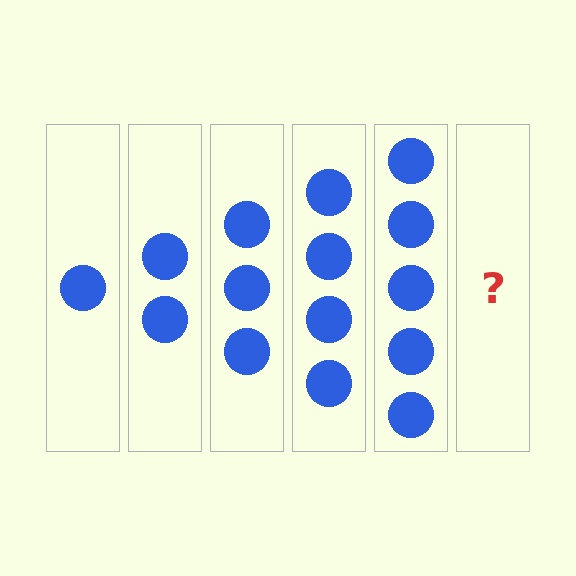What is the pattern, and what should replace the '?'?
The pattern is that each step adds one more circle. The '?' should be 6 circles.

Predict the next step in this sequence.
The next step is 6 circles.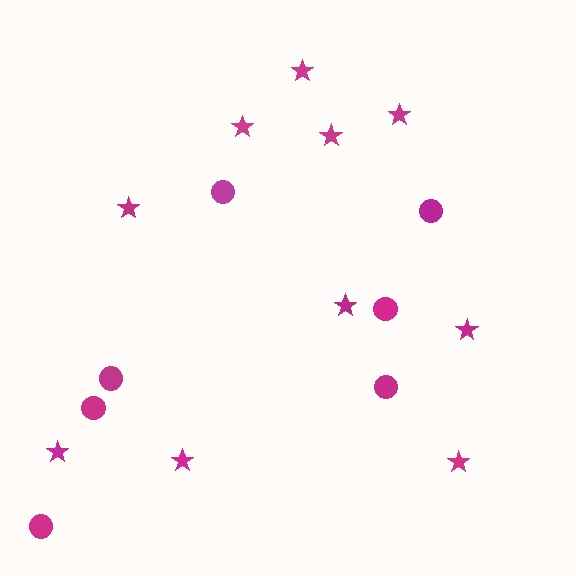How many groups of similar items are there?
There are 2 groups: one group of stars (10) and one group of circles (7).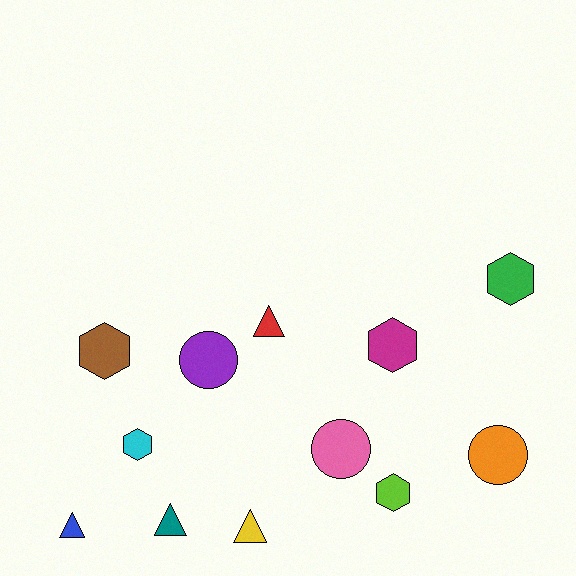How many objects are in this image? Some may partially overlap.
There are 12 objects.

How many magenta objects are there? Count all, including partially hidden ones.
There is 1 magenta object.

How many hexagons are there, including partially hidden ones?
There are 5 hexagons.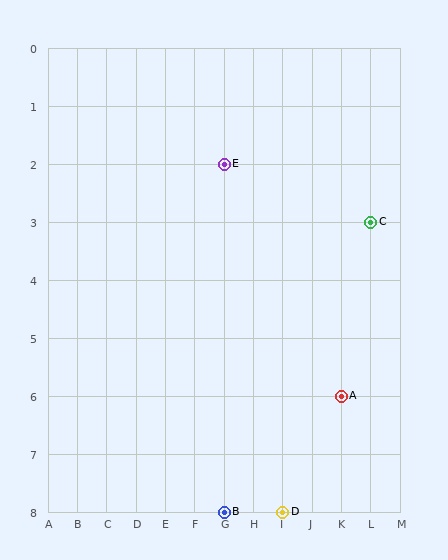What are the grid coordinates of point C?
Point C is at grid coordinates (L, 3).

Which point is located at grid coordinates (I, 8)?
Point D is at (I, 8).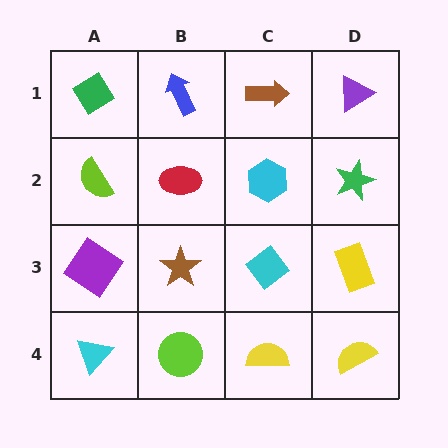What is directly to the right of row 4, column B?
A yellow semicircle.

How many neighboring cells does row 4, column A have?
2.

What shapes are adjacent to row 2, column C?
A brown arrow (row 1, column C), a cyan diamond (row 3, column C), a red ellipse (row 2, column B), a green star (row 2, column D).